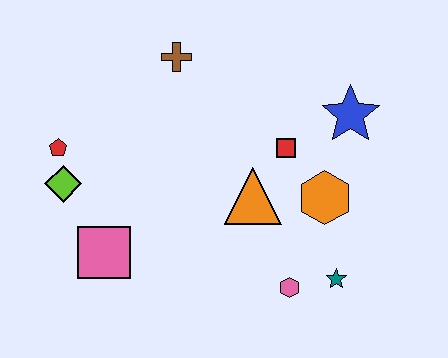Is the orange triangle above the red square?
No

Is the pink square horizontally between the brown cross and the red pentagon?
Yes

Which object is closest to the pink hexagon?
The teal star is closest to the pink hexagon.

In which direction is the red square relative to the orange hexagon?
The red square is above the orange hexagon.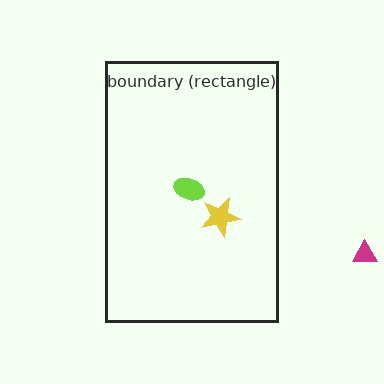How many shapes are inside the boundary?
2 inside, 1 outside.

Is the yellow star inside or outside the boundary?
Inside.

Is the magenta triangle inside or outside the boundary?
Outside.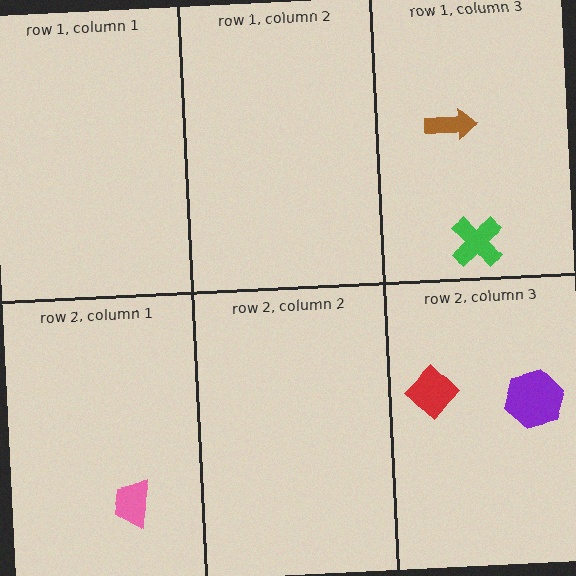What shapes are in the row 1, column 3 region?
The brown arrow, the green cross.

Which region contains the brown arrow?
The row 1, column 3 region.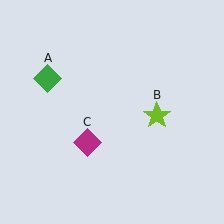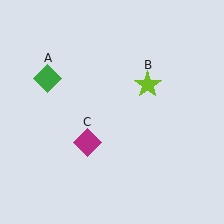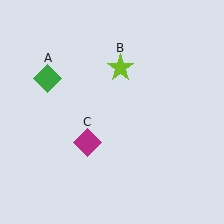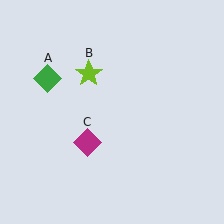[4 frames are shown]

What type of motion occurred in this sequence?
The lime star (object B) rotated counterclockwise around the center of the scene.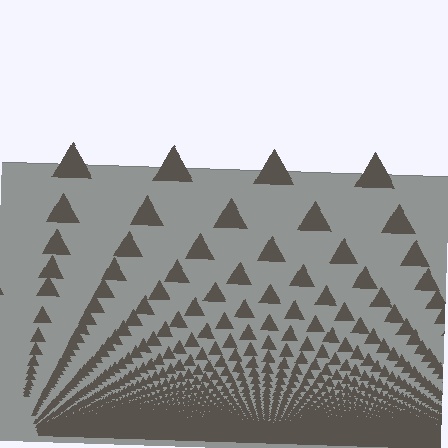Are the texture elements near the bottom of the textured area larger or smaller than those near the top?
Smaller. The gradient is inverted — elements near the bottom are smaller and denser.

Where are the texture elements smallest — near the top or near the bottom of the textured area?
Near the bottom.